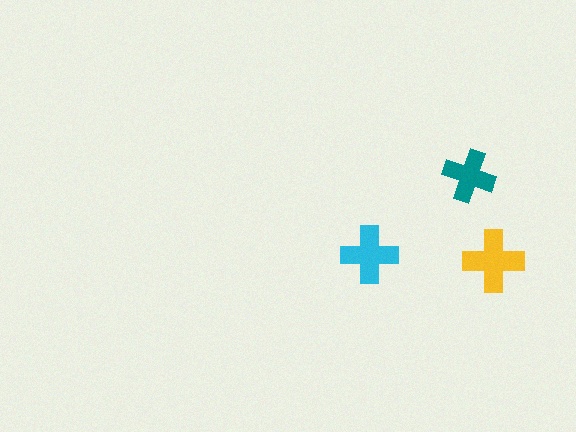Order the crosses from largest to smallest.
the yellow one, the cyan one, the teal one.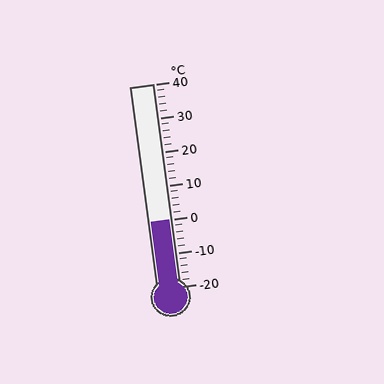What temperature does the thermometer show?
The thermometer shows approximately 0°C.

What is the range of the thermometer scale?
The thermometer scale ranges from -20°C to 40°C.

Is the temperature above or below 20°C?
The temperature is below 20°C.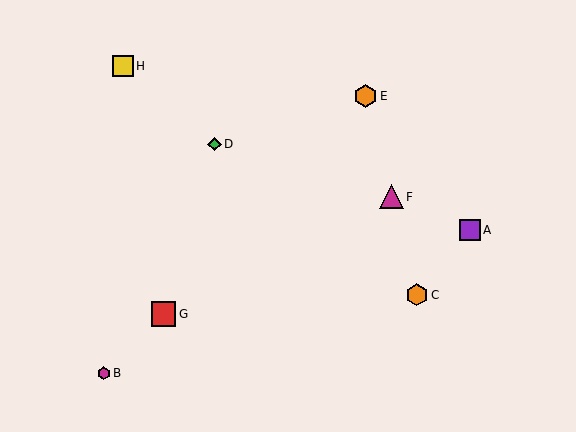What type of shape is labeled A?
Shape A is a purple square.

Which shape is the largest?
The red square (labeled G) is the largest.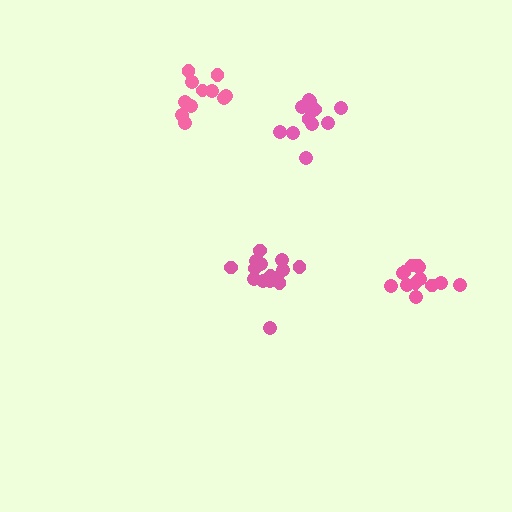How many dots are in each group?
Group 1: 12 dots, Group 2: 15 dots, Group 3: 14 dots, Group 4: 11 dots (52 total).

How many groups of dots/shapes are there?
There are 4 groups.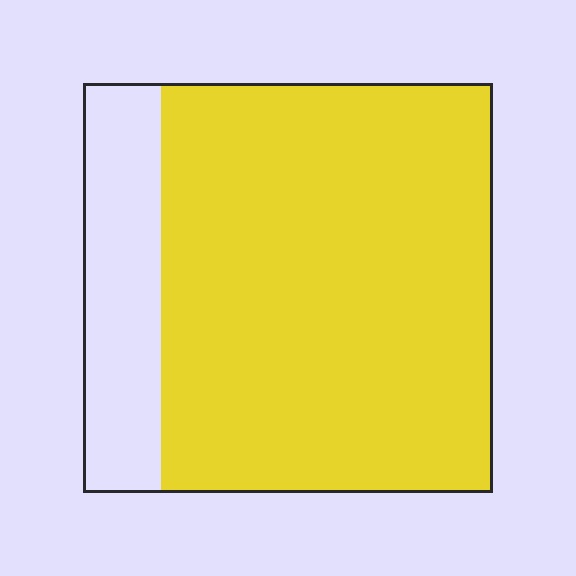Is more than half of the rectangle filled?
Yes.